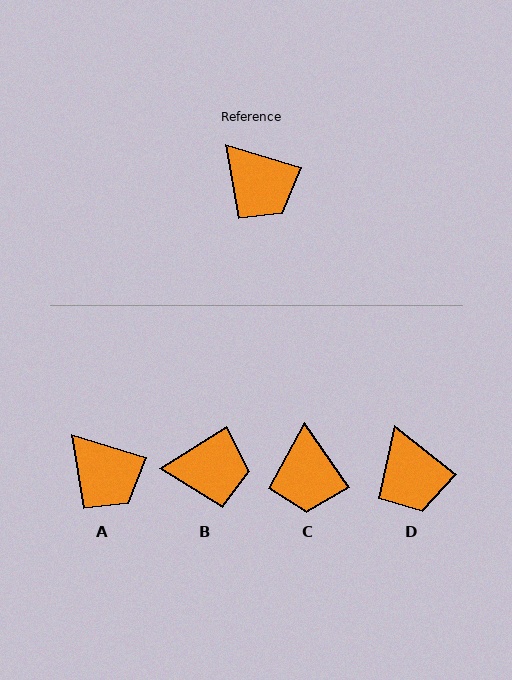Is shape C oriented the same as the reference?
No, it is off by about 38 degrees.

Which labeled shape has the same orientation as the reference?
A.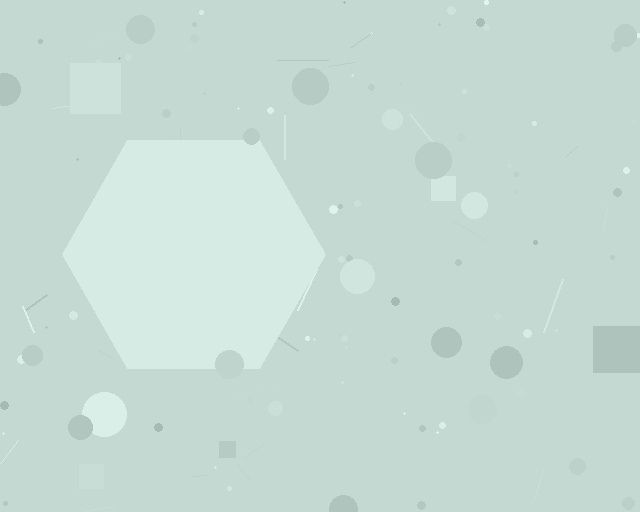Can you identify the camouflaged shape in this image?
The camouflaged shape is a hexagon.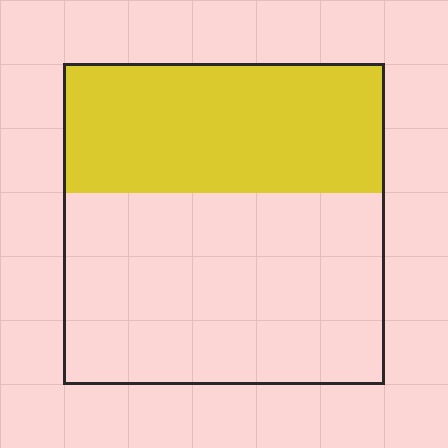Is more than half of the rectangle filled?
No.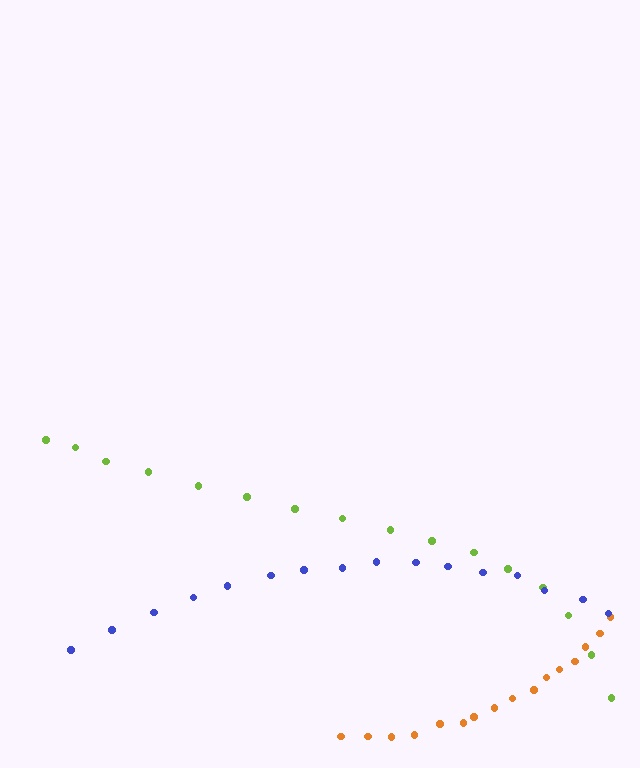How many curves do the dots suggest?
There are 3 distinct paths.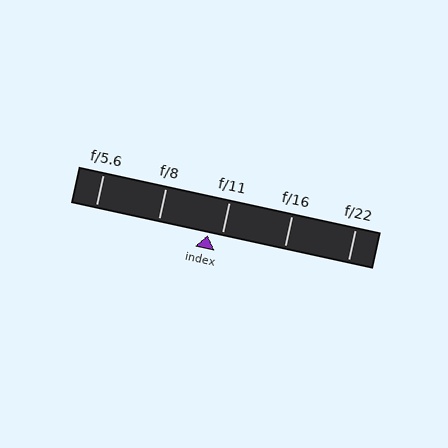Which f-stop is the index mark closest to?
The index mark is closest to f/11.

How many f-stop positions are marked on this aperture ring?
There are 5 f-stop positions marked.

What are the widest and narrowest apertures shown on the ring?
The widest aperture shown is f/5.6 and the narrowest is f/22.